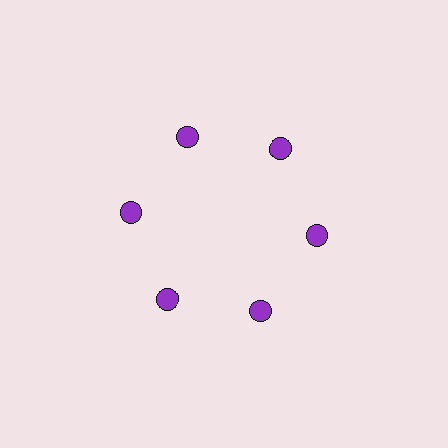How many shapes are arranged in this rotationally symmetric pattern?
There are 6 shapes, arranged in 6 groups of 1.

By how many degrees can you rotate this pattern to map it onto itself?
The pattern maps onto itself every 60 degrees of rotation.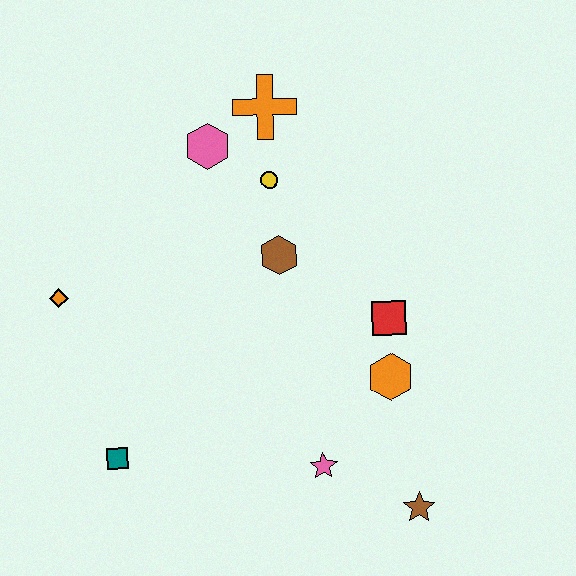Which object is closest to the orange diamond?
The teal square is closest to the orange diamond.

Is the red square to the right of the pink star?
Yes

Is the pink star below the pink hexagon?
Yes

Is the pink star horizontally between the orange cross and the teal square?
No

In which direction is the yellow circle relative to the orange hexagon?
The yellow circle is above the orange hexagon.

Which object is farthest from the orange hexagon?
The orange diamond is farthest from the orange hexagon.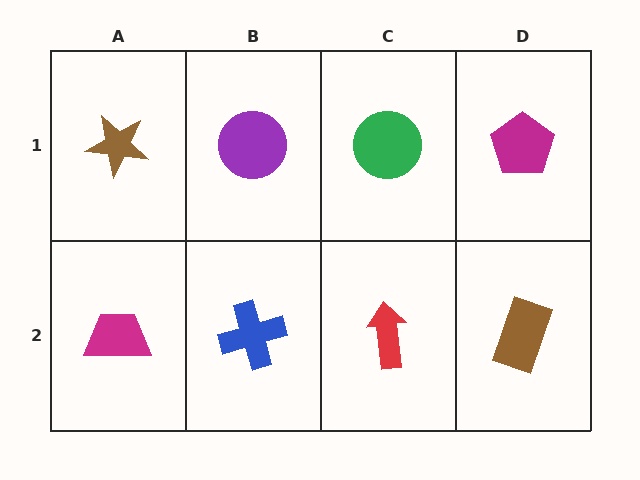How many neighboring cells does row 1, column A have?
2.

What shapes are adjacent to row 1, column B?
A blue cross (row 2, column B), a brown star (row 1, column A), a green circle (row 1, column C).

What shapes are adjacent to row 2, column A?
A brown star (row 1, column A), a blue cross (row 2, column B).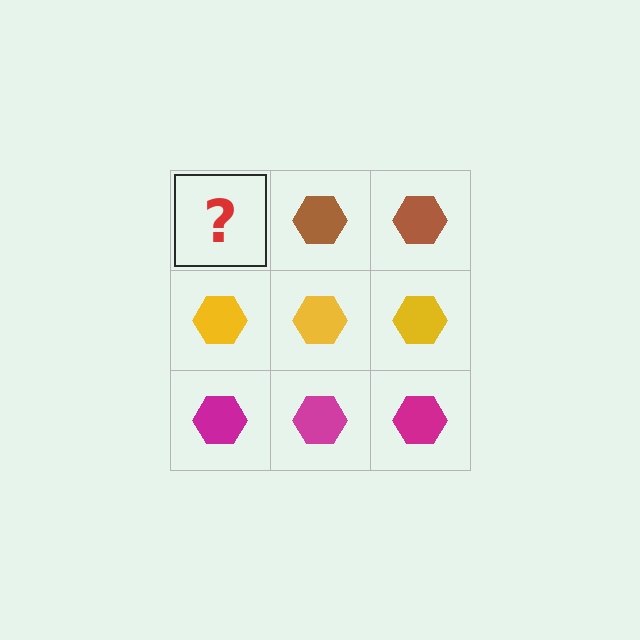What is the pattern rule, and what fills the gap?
The rule is that each row has a consistent color. The gap should be filled with a brown hexagon.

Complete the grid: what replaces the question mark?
The question mark should be replaced with a brown hexagon.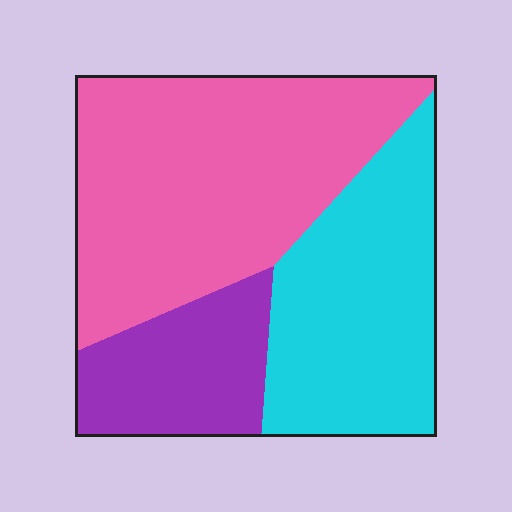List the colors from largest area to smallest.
From largest to smallest: pink, cyan, purple.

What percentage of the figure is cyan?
Cyan takes up about one third (1/3) of the figure.